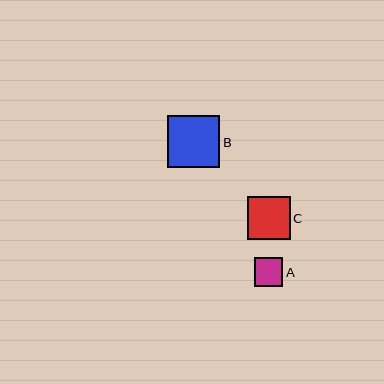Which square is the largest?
Square B is the largest with a size of approximately 53 pixels.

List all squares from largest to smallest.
From largest to smallest: B, C, A.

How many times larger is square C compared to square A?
Square C is approximately 1.5 times the size of square A.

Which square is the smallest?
Square A is the smallest with a size of approximately 29 pixels.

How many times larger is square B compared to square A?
Square B is approximately 1.8 times the size of square A.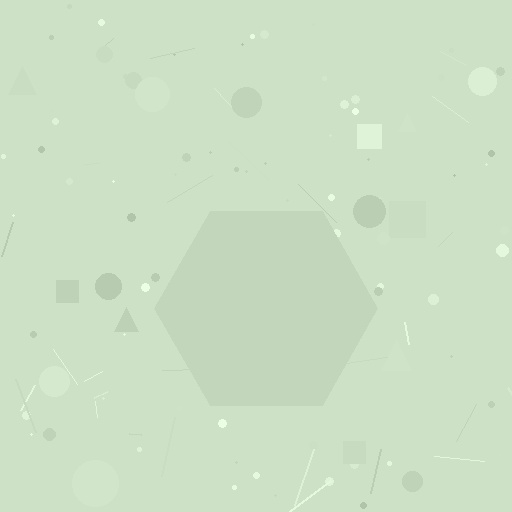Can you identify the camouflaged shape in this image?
The camouflaged shape is a hexagon.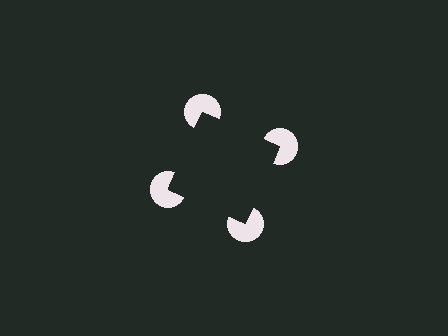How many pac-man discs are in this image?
There are 4 — one at each vertex of the illusory square.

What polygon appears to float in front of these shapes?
An illusory square — its edges are inferred from the aligned wedge cuts in the pac-man discs, not physically drawn.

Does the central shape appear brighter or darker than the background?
It typically appears slightly darker than the background, even though no actual brightness change is drawn.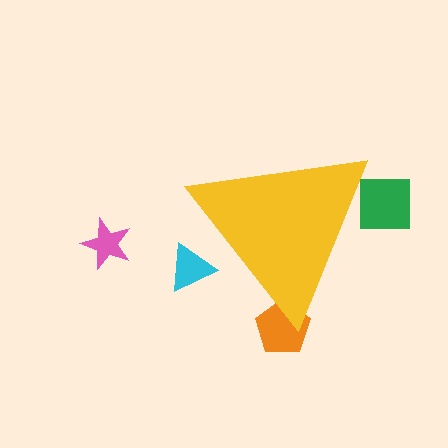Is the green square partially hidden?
Yes, the green square is partially hidden behind the yellow triangle.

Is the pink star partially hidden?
No, the pink star is fully visible.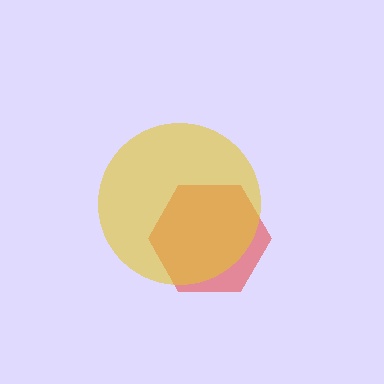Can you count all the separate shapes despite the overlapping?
Yes, there are 2 separate shapes.